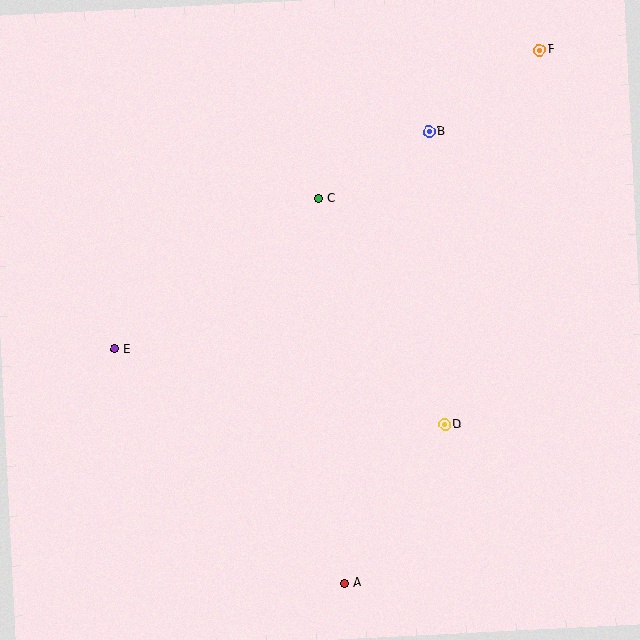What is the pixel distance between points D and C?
The distance between D and C is 259 pixels.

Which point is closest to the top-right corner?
Point F is closest to the top-right corner.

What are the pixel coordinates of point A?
Point A is at (345, 583).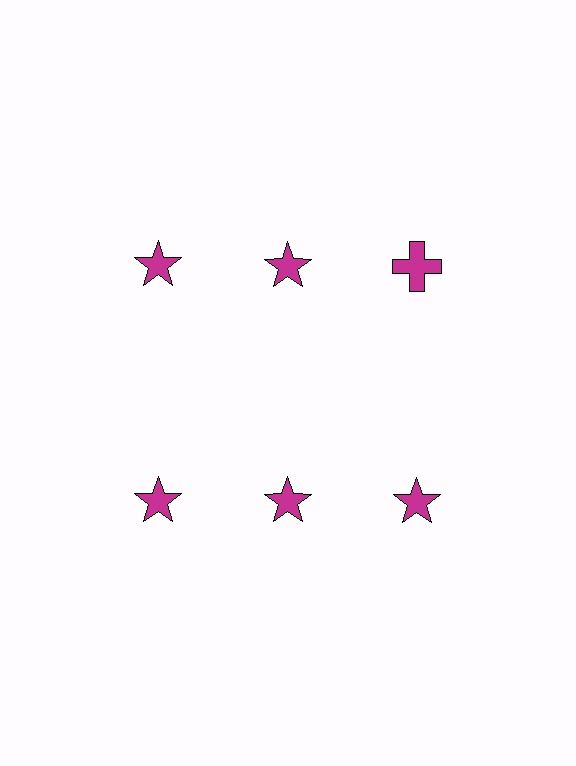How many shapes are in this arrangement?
There are 6 shapes arranged in a grid pattern.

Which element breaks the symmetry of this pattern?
The magenta cross in the top row, center column breaks the symmetry. All other shapes are magenta stars.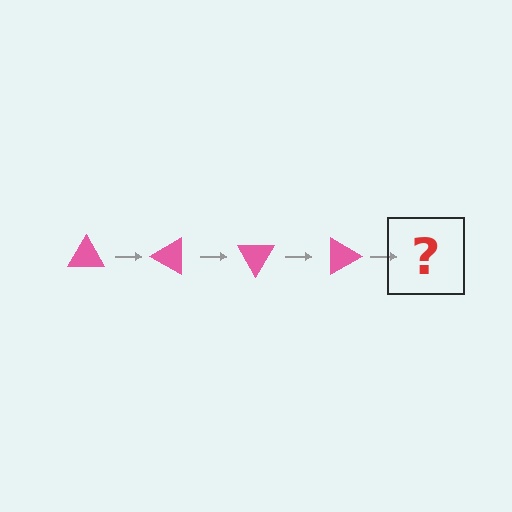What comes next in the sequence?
The next element should be a pink triangle rotated 120 degrees.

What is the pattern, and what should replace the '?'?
The pattern is that the triangle rotates 30 degrees each step. The '?' should be a pink triangle rotated 120 degrees.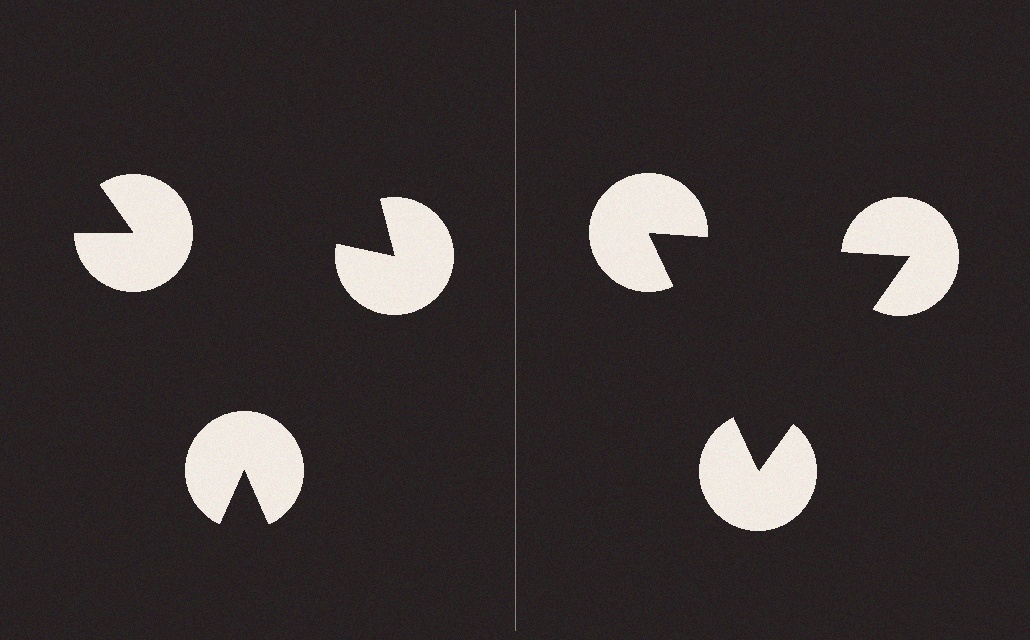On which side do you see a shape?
An illusory triangle appears on the right side. On the left side the wedge cuts are rotated, so no coherent shape forms.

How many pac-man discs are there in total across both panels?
6 — 3 on each side.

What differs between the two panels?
The pac-man discs are positioned identically on both sides; only the wedge orientations differ. On the right they align to a triangle; on the left they are misaligned.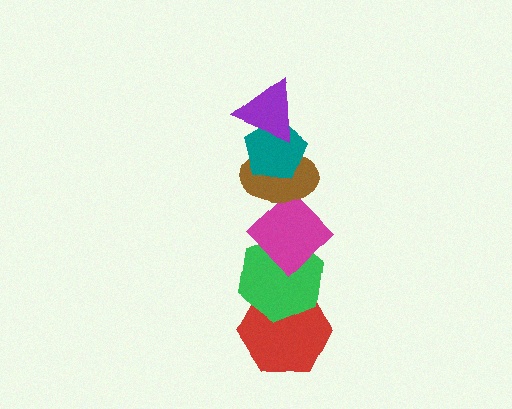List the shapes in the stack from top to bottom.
From top to bottom: the purple triangle, the teal pentagon, the brown ellipse, the magenta diamond, the green hexagon, the red hexagon.